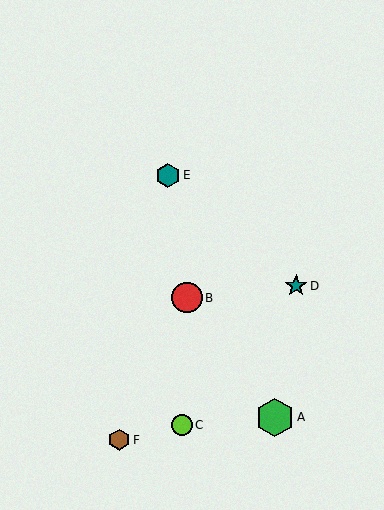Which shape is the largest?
The green hexagon (labeled A) is the largest.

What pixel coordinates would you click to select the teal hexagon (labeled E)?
Click at (168, 175) to select the teal hexagon E.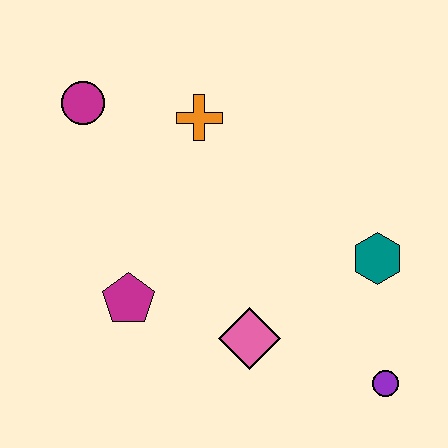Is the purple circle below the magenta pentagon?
Yes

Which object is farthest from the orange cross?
The purple circle is farthest from the orange cross.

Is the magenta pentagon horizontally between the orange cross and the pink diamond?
No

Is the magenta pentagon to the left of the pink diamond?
Yes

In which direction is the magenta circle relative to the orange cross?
The magenta circle is to the left of the orange cross.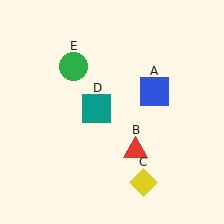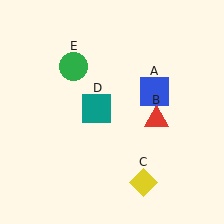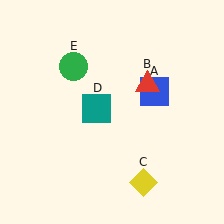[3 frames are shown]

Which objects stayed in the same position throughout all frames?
Blue square (object A) and yellow diamond (object C) and teal square (object D) and green circle (object E) remained stationary.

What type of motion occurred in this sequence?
The red triangle (object B) rotated counterclockwise around the center of the scene.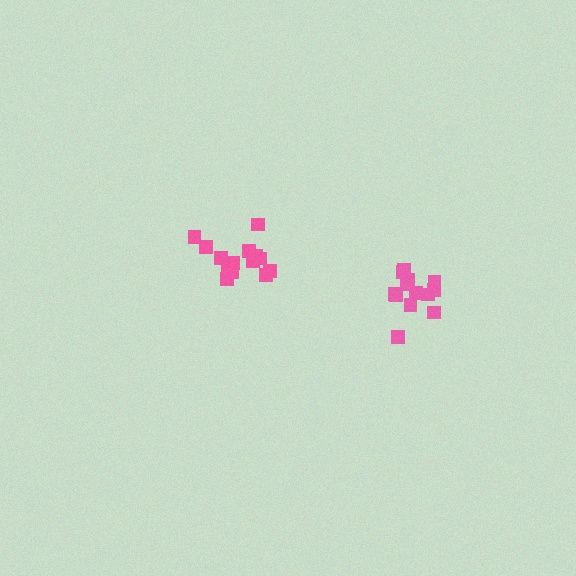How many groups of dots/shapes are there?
There are 2 groups.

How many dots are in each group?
Group 1: 14 dots, Group 2: 13 dots (27 total).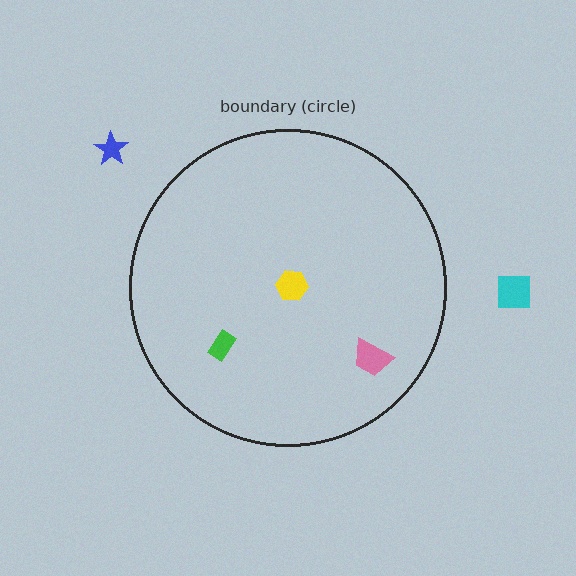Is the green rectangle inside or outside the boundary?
Inside.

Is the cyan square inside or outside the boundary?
Outside.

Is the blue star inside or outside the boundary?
Outside.